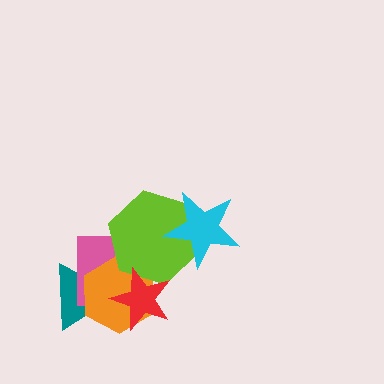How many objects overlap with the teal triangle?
3 objects overlap with the teal triangle.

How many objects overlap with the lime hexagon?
4 objects overlap with the lime hexagon.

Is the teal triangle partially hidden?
Yes, it is partially covered by another shape.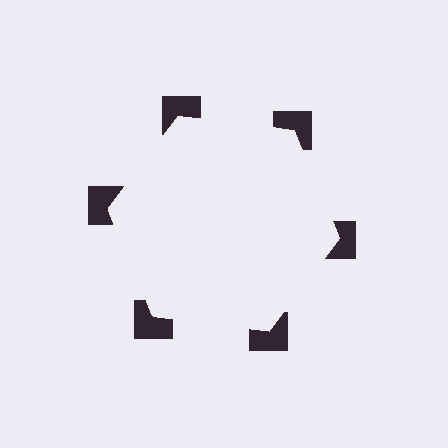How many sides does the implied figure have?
6 sides.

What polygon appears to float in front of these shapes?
An illusory hexagon — its edges are inferred from the aligned wedge cuts in the notched squares, not physically drawn.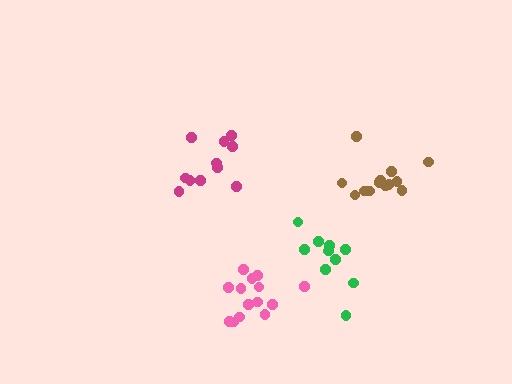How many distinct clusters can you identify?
There are 4 distinct clusters.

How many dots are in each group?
Group 1: 14 dots, Group 2: 13 dots, Group 3: 11 dots, Group 4: 10 dots (48 total).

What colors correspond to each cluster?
The clusters are colored: pink, brown, magenta, green.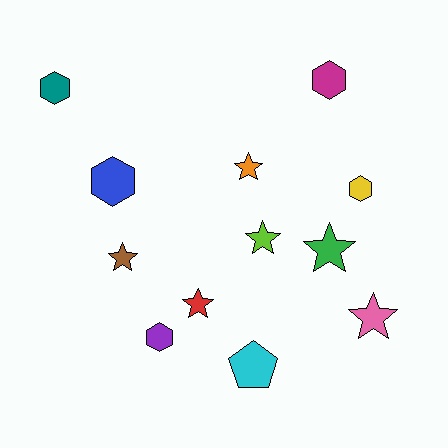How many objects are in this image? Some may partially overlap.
There are 12 objects.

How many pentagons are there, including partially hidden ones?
There is 1 pentagon.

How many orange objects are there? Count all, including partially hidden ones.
There is 1 orange object.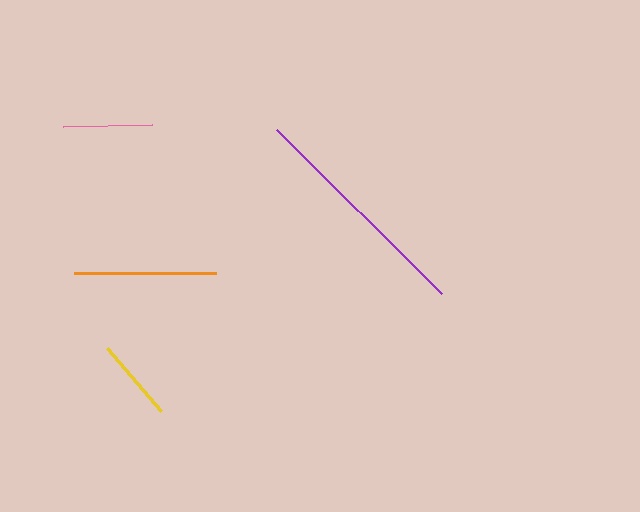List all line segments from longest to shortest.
From longest to shortest: purple, orange, pink, yellow.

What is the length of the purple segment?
The purple segment is approximately 232 pixels long.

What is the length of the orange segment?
The orange segment is approximately 142 pixels long.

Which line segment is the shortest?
The yellow line is the shortest at approximately 84 pixels.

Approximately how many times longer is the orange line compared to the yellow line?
The orange line is approximately 1.7 times the length of the yellow line.